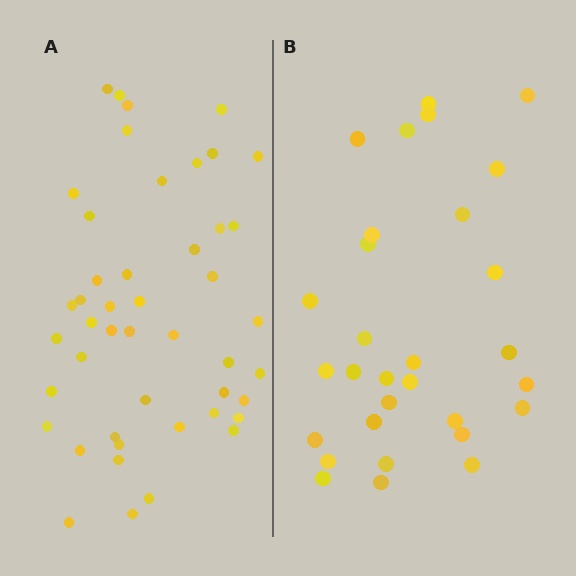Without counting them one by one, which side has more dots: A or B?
Region A (the left region) has more dots.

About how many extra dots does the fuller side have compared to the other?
Region A has approximately 15 more dots than region B.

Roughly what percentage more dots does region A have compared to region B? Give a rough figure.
About 55% more.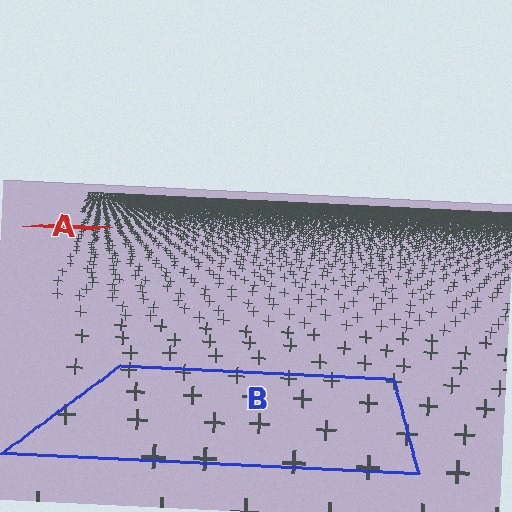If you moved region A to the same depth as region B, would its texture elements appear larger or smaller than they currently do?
They would appear larger. At a closer depth, the same texture elements are projected at a bigger on-screen size.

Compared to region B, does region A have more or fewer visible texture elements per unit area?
Region A has more texture elements per unit area — they are packed more densely because it is farther away.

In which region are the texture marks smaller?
The texture marks are smaller in region A, because it is farther away.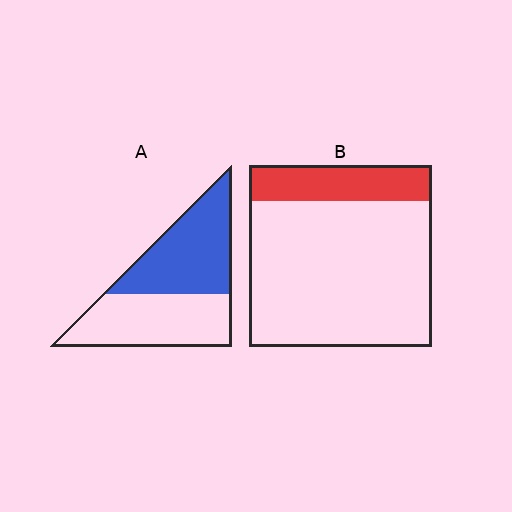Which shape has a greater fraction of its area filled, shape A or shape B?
Shape A.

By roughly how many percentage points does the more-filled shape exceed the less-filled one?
By roughly 30 percentage points (A over B).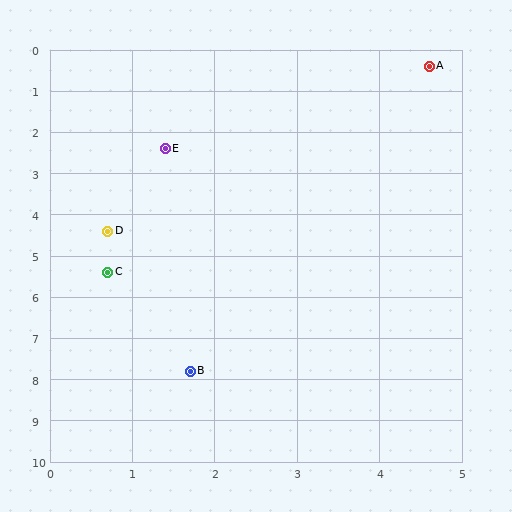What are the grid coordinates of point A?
Point A is at approximately (4.6, 0.4).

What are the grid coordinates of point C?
Point C is at approximately (0.7, 5.4).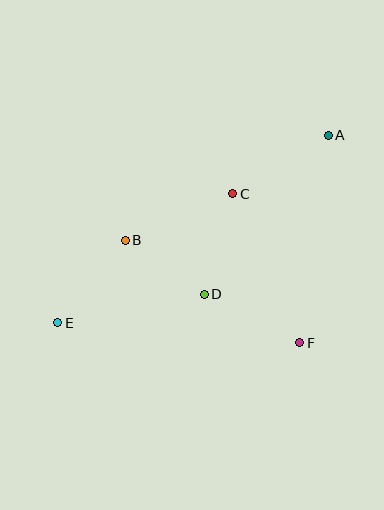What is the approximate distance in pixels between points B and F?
The distance between B and F is approximately 202 pixels.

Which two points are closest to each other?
Points B and D are closest to each other.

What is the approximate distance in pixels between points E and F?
The distance between E and F is approximately 243 pixels.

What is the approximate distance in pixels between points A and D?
The distance between A and D is approximately 202 pixels.